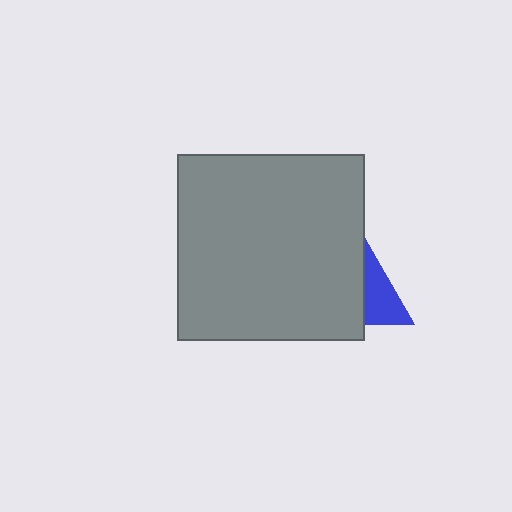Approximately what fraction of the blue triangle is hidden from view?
Roughly 67% of the blue triangle is hidden behind the gray square.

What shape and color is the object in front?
The object in front is a gray square.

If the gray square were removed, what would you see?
You would see the complete blue triangle.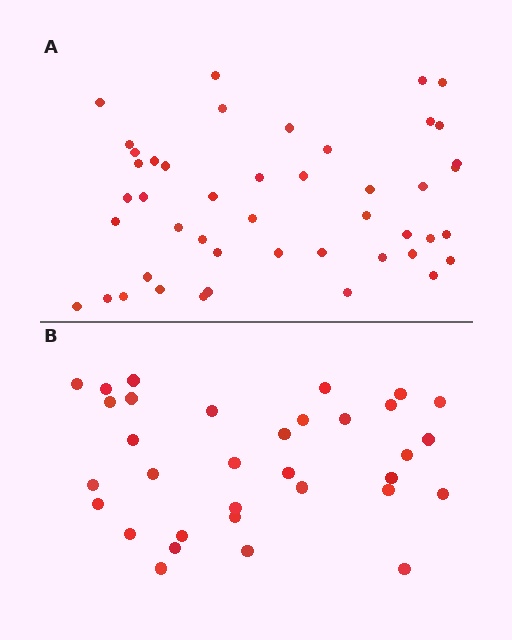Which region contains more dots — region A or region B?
Region A (the top region) has more dots.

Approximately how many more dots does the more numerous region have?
Region A has approximately 15 more dots than region B.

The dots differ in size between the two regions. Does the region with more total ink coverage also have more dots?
No. Region B has more total ink coverage because its dots are larger, but region A actually contains more individual dots. Total area can be misleading — the number of items is what matters here.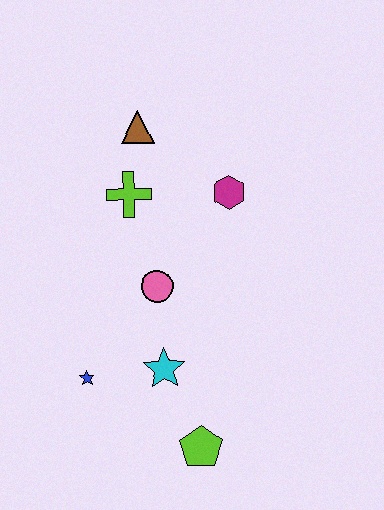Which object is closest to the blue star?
The cyan star is closest to the blue star.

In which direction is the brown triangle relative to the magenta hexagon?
The brown triangle is to the left of the magenta hexagon.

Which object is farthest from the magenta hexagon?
The lime pentagon is farthest from the magenta hexagon.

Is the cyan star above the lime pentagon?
Yes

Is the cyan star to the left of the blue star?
No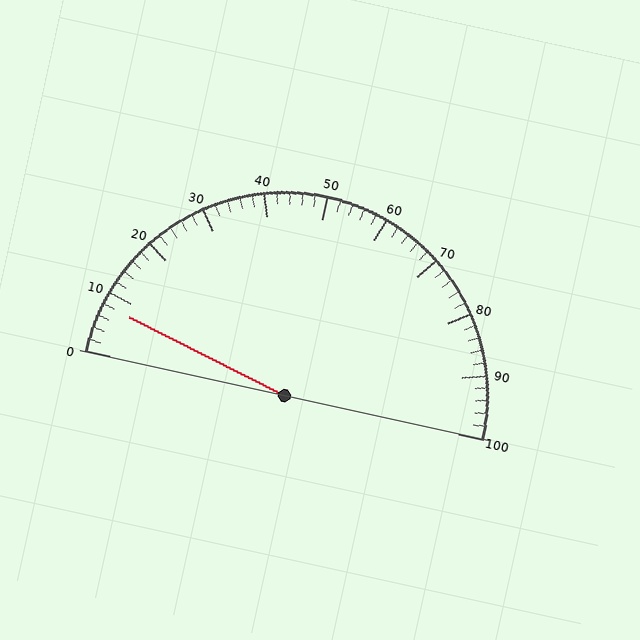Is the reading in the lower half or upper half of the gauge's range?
The reading is in the lower half of the range (0 to 100).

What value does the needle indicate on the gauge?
The needle indicates approximately 8.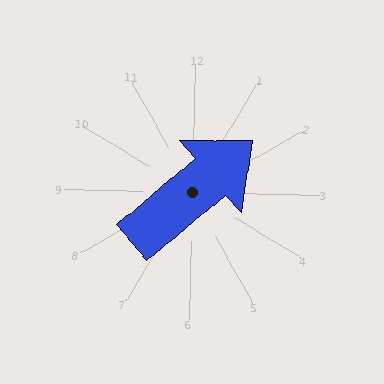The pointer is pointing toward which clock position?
Roughly 2 o'clock.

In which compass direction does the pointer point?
Northeast.